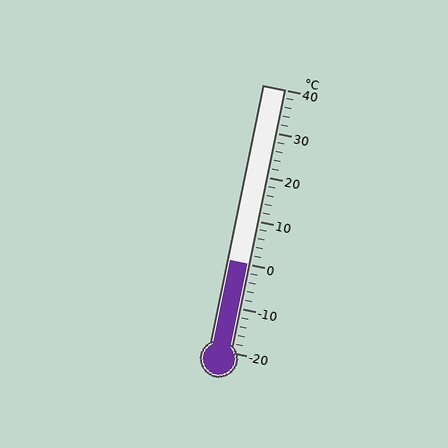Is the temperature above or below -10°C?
The temperature is above -10°C.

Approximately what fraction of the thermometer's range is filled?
The thermometer is filled to approximately 35% of its range.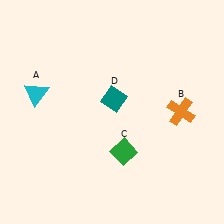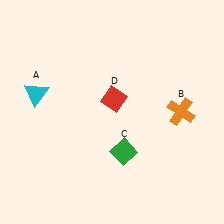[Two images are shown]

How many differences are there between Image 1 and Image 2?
There is 1 difference between the two images.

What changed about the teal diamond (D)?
In Image 1, D is teal. In Image 2, it changed to red.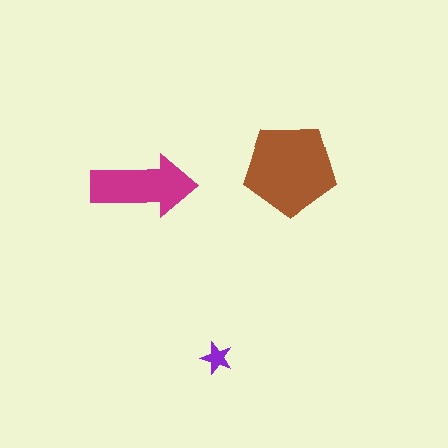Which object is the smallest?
The purple star.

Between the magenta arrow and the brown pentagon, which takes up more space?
The brown pentagon.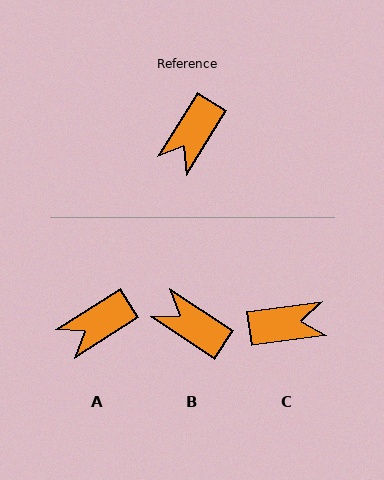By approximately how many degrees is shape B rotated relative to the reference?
Approximately 92 degrees clockwise.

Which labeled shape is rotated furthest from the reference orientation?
C, about 130 degrees away.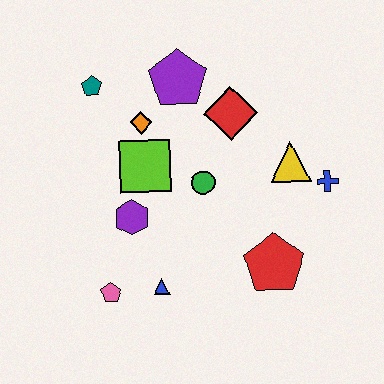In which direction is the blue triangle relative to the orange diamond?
The blue triangle is below the orange diamond.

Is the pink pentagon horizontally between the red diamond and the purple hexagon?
No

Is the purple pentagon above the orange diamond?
Yes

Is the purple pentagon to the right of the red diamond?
No